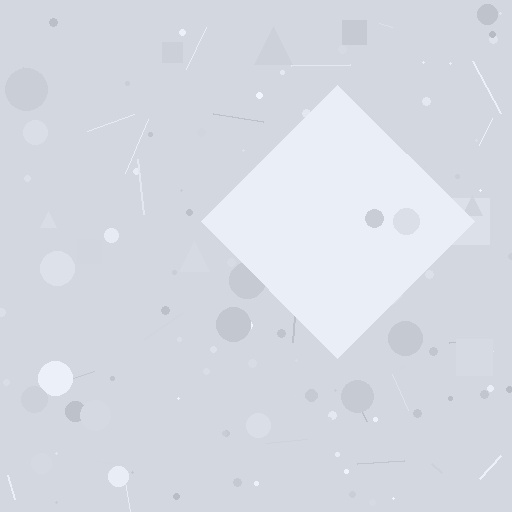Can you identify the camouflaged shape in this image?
The camouflaged shape is a diamond.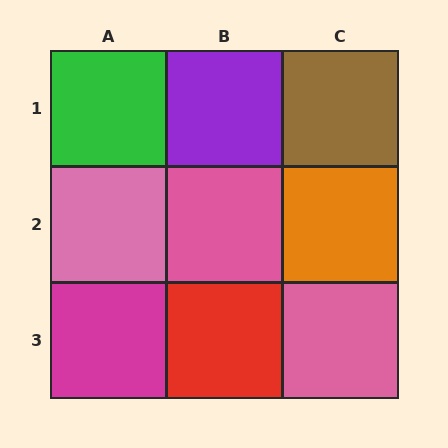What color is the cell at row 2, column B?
Pink.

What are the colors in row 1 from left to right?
Green, purple, brown.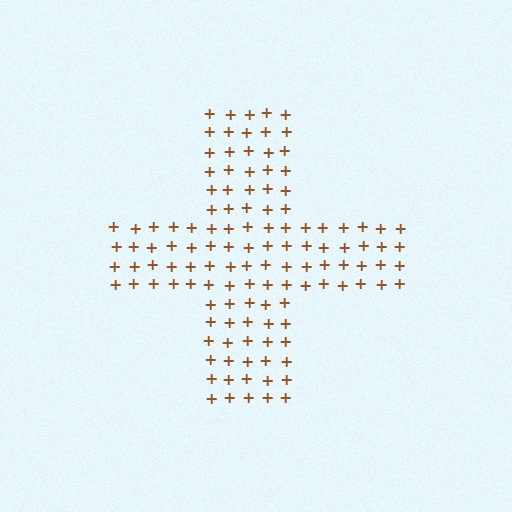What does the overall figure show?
The overall figure shows a cross.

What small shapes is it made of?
It is made of small plus signs.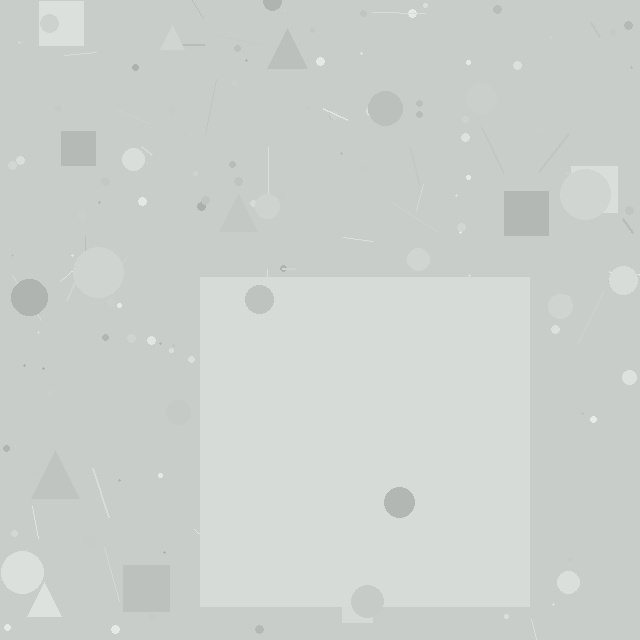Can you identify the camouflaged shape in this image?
The camouflaged shape is a square.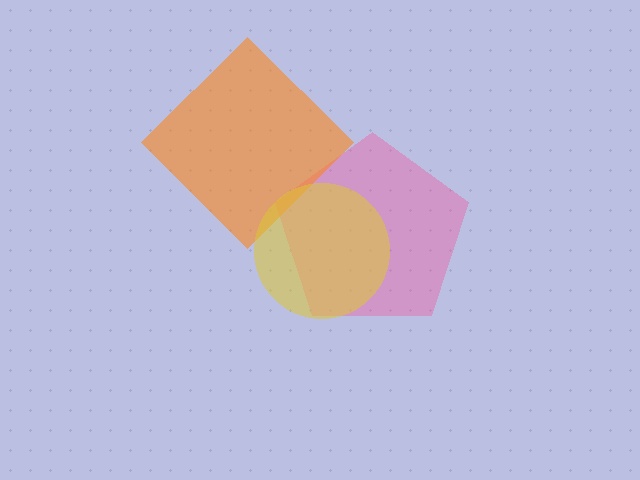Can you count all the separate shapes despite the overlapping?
Yes, there are 3 separate shapes.